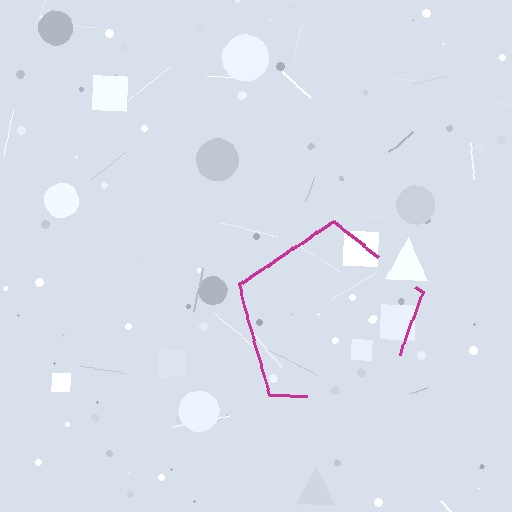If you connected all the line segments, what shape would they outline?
They would outline a pentagon.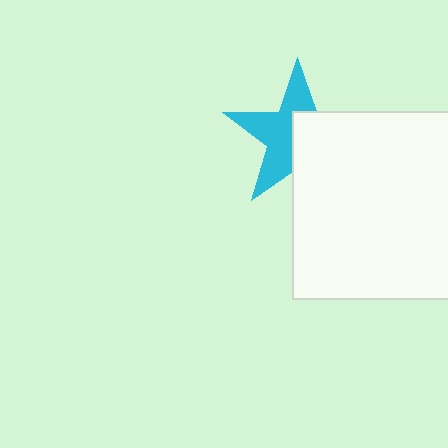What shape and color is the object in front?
The object in front is a white square.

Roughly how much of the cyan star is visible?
About half of it is visible (roughly 52%).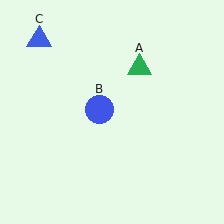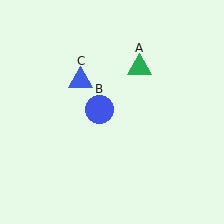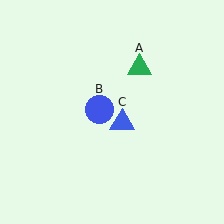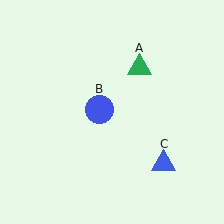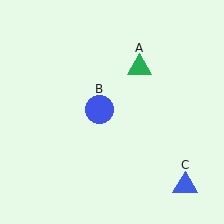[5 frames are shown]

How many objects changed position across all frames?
1 object changed position: blue triangle (object C).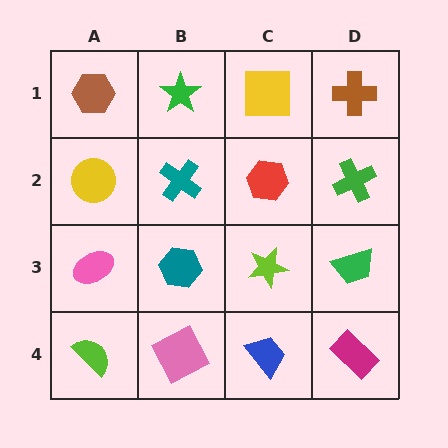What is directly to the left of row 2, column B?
A yellow circle.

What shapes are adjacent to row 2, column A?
A brown hexagon (row 1, column A), a pink ellipse (row 3, column A), a teal cross (row 2, column B).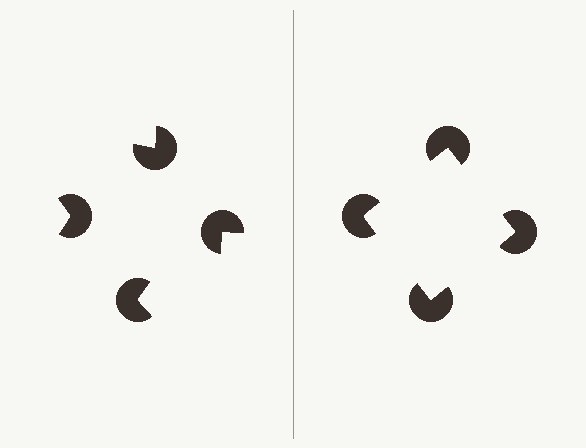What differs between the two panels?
The pac-man discs are positioned identically on both sides; only the wedge orientations differ. On the right they align to a square; on the left they are misaligned.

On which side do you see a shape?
An illusory square appears on the right side. On the left side the wedge cuts are rotated, so no coherent shape forms.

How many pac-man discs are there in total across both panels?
8 — 4 on each side.